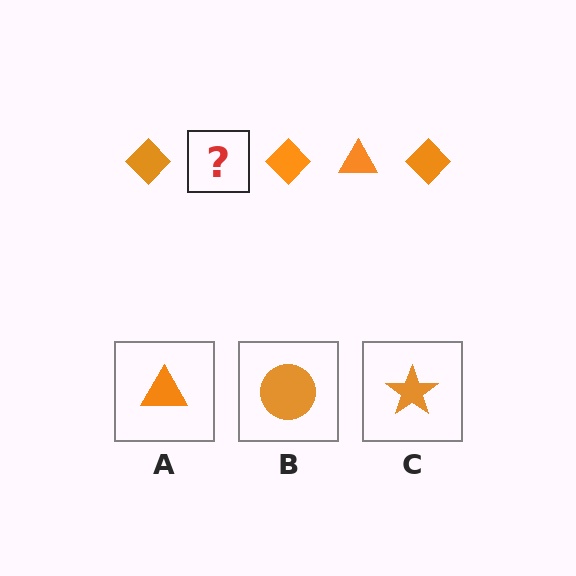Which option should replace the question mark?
Option A.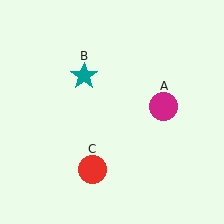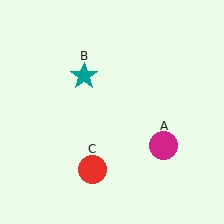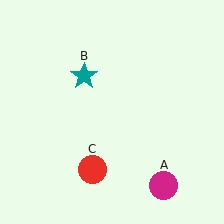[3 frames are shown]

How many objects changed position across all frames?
1 object changed position: magenta circle (object A).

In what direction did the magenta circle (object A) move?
The magenta circle (object A) moved down.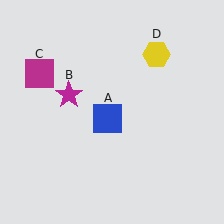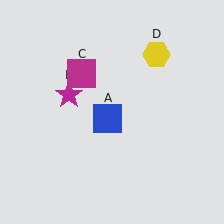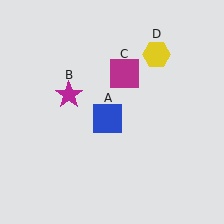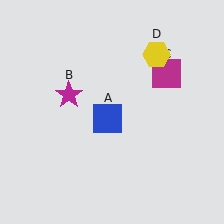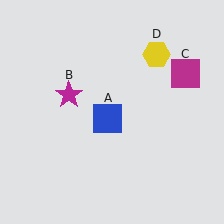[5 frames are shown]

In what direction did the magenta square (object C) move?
The magenta square (object C) moved right.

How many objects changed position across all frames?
1 object changed position: magenta square (object C).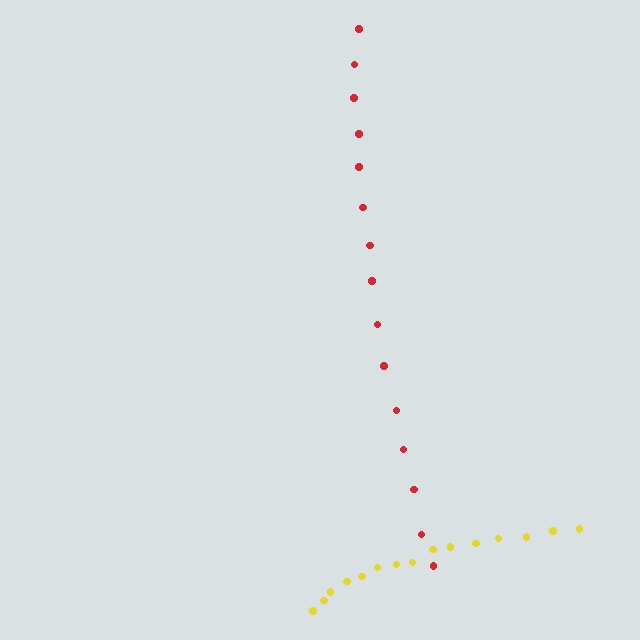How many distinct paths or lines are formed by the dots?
There are 2 distinct paths.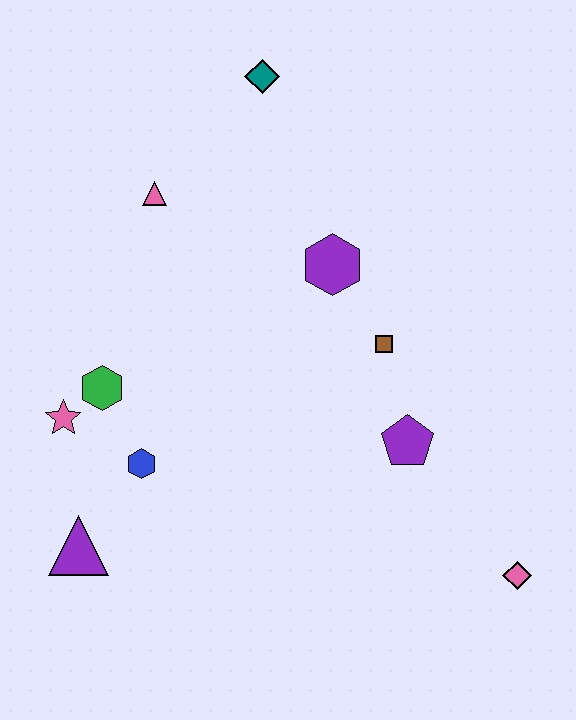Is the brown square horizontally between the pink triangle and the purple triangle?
No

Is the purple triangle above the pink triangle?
No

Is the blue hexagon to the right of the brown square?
No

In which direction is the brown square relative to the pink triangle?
The brown square is to the right of the pink triangle.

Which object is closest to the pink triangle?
The teal diamond is closest to the pink triangle.